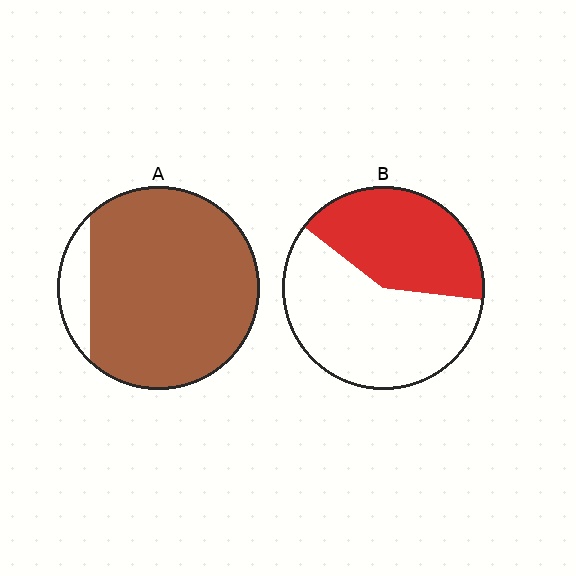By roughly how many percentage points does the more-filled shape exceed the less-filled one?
By roughly 50 percentage points (A over B).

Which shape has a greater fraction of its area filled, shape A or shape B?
Shape A.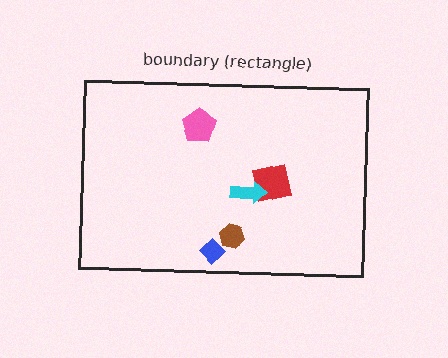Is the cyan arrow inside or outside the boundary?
Inside.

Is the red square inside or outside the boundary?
Inside.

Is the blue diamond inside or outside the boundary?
Inside.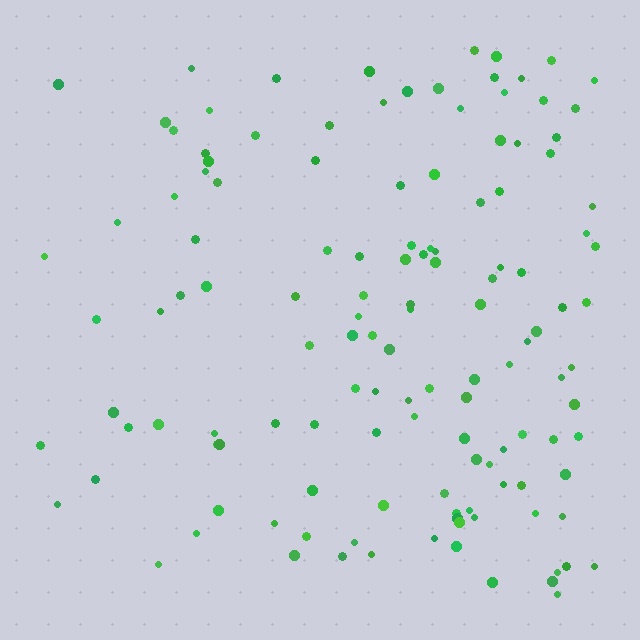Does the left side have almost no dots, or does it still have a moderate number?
Still a moderate number, just noticeably fewer than the right.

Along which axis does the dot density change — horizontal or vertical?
Horizontal.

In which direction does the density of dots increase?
From left to right, with the right side densest.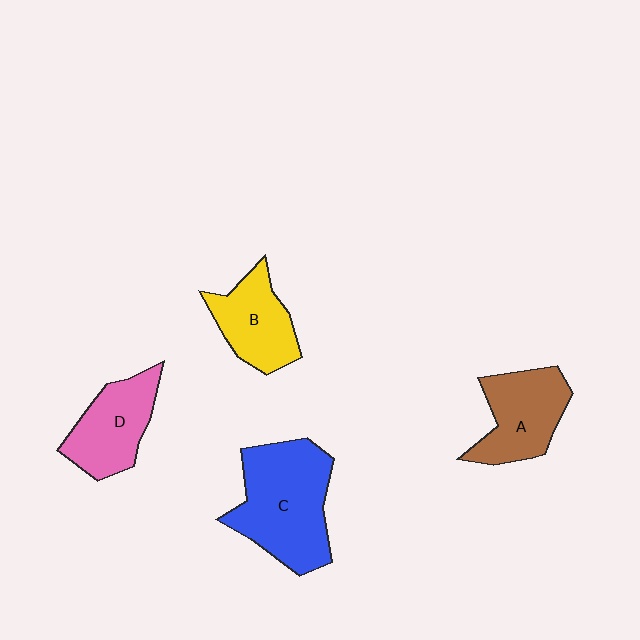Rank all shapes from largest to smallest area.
From largest to smallest: C (blue), A (brown), D (pink), B (yellow).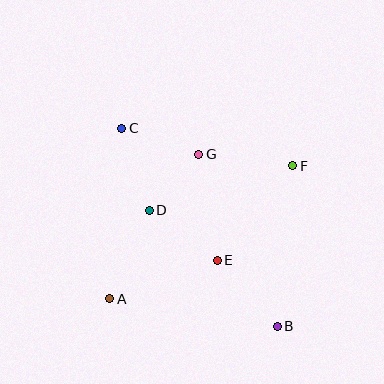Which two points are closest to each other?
Points D and G are closest to each other.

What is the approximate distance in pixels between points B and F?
The distance between B and F is approximately 161 pixels.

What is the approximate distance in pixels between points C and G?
The distance between C and G is approximately 81 pixels.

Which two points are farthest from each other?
Points B and C are farthest from each other.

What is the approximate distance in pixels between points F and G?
The distance between F and G is approximately 95 pixels.